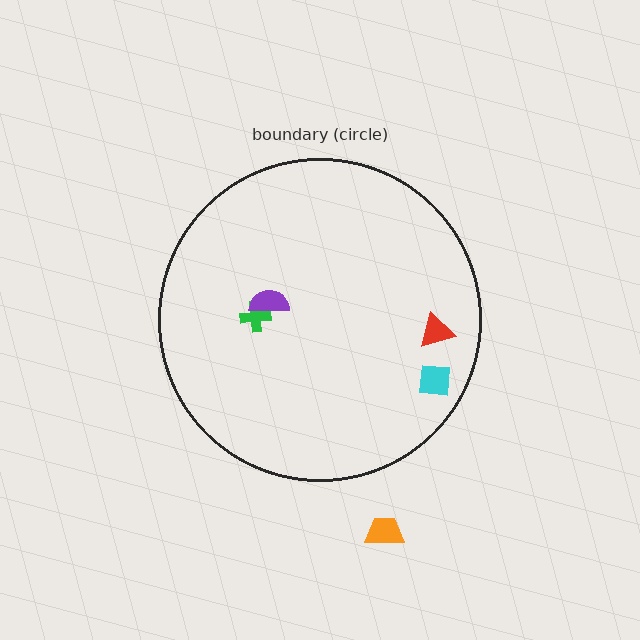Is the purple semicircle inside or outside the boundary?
Inside.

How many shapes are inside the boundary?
4 inside, 1 outside.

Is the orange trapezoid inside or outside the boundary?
Outside.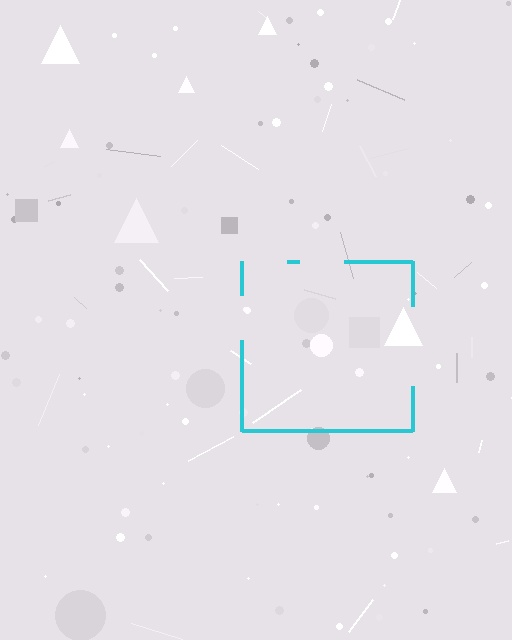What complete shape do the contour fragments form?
The contour fragments form a square.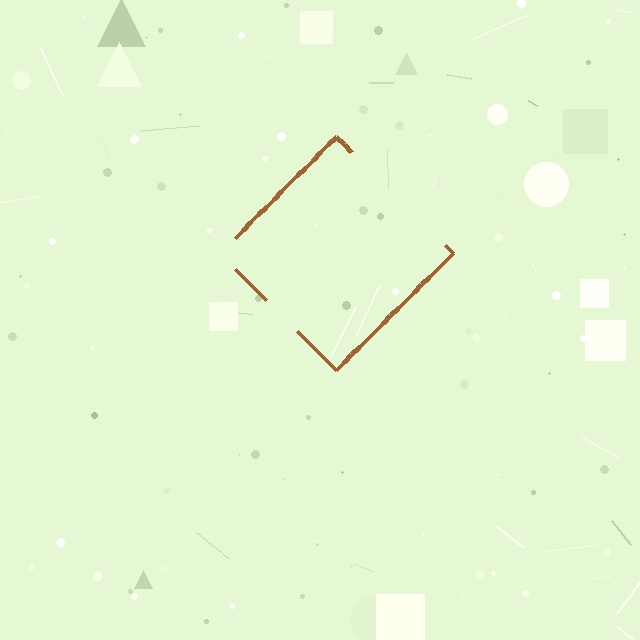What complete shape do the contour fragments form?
The contour fragments form a diamond.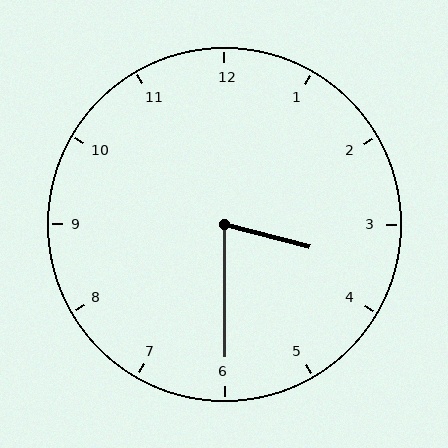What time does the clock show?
3:30.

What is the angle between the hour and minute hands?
Approximately 75 degrees.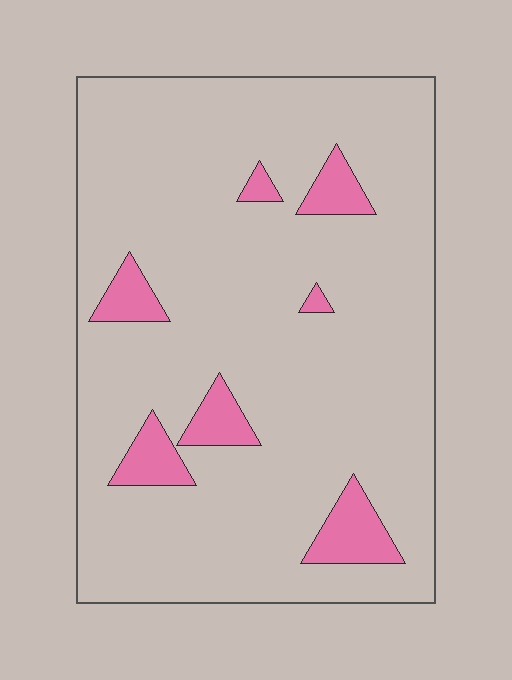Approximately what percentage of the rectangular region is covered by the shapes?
Approximately 10%.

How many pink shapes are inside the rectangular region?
7.